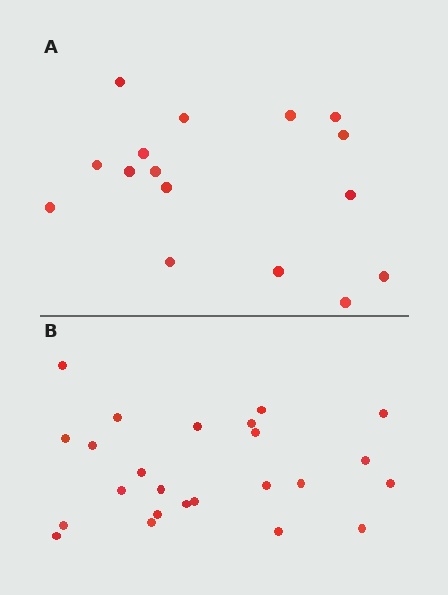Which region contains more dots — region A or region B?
Region B (the bottom region) has more dots.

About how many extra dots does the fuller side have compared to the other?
Region B has roughly 8 or so more dots than region A.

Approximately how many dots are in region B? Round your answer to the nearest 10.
About 20 dots. (The exact count is 24, which rounds to 20.)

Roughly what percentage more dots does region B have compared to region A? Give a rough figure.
About 50% more.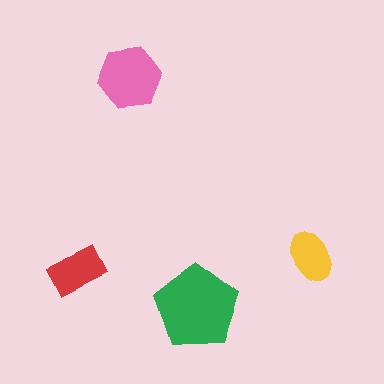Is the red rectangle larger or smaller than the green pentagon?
Smaller.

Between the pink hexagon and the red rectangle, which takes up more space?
The pink hexagon.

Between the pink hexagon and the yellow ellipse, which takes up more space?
The pink hexagon.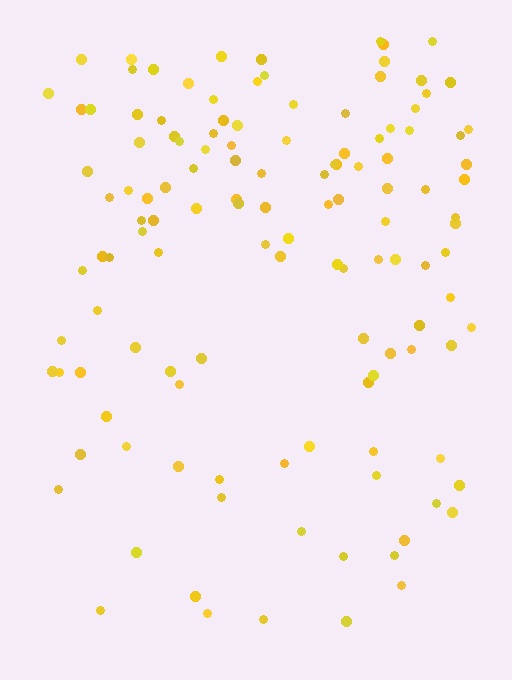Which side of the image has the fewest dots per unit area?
The bottom.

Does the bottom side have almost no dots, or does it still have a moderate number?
Still a moderate number, just noticeably fewer than the top.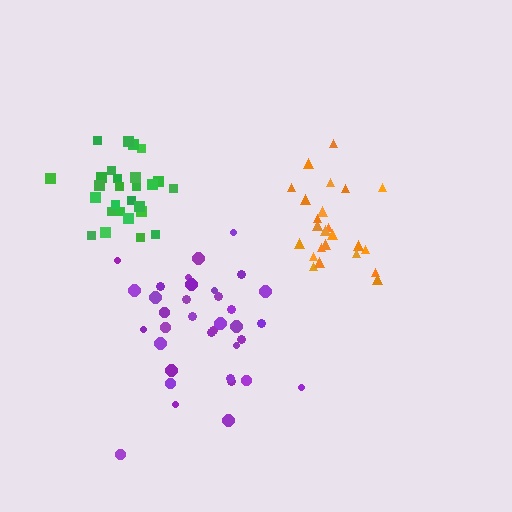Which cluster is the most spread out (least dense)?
Purple.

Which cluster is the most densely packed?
Green.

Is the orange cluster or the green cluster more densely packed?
Green.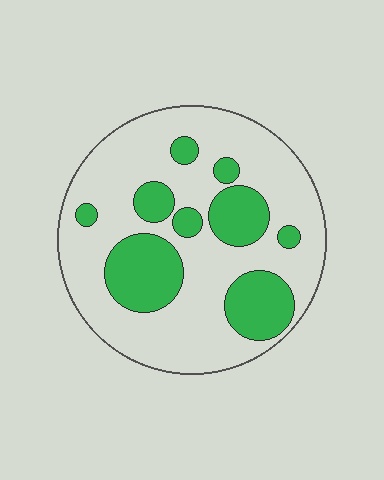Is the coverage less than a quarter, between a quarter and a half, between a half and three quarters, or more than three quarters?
Between a quarter and a half.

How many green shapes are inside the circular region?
9.